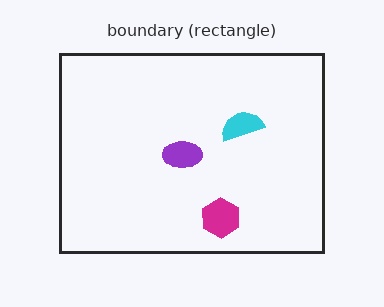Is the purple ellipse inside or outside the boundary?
Inside.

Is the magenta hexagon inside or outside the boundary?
Inside.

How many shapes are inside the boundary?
3 inside, 0 outside.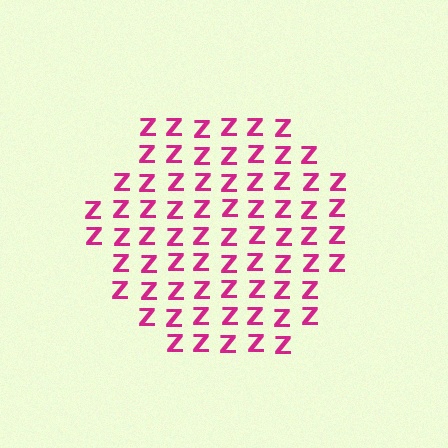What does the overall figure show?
The overall figure shows a hexagon.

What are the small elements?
The small elements are letter Z's.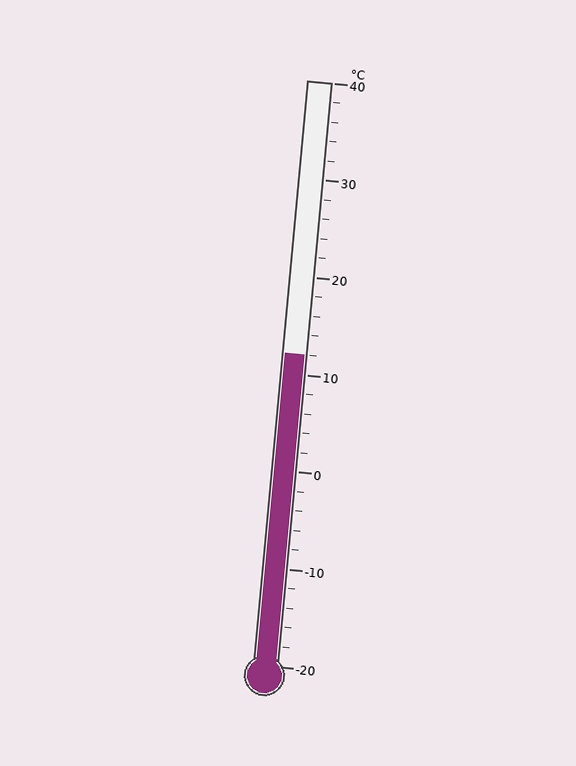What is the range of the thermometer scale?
The thermometer scale ranges from -20°C to 40°C.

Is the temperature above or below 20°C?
The temperature is below 20°C.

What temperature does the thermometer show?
The thermometer shows approximately 12°C.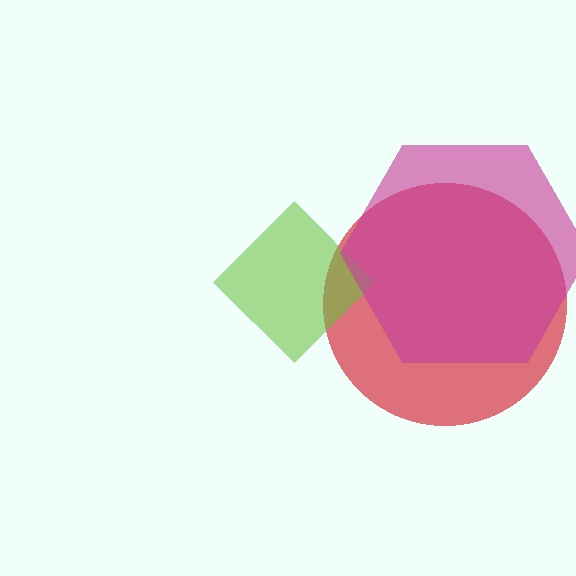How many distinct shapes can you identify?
There are 3 distinct shapes: a red circle, a lime diamond, a magenta hexagon.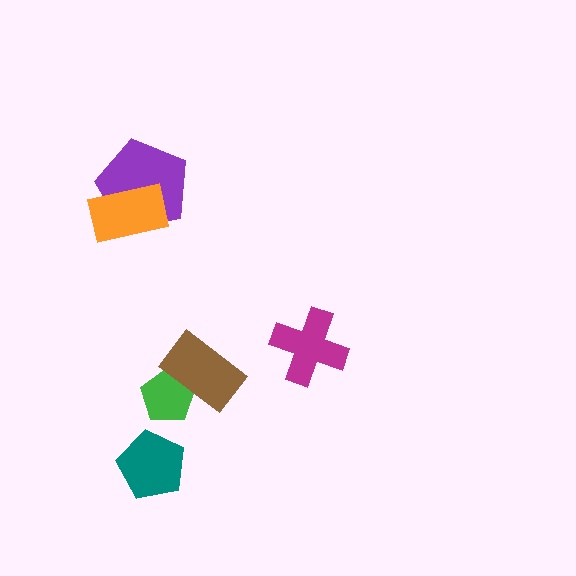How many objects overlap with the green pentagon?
1 object overlaps with the green pentagon.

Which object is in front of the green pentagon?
The brown rectangle is in front of the green pentagon.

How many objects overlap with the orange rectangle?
1 object overlaps with the orange rectangle.